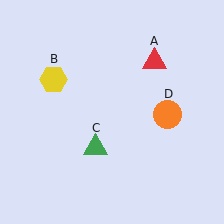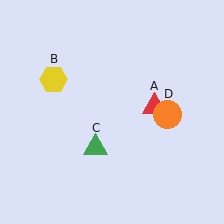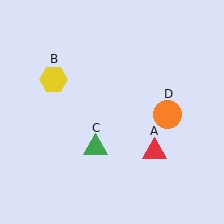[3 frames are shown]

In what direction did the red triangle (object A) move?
The red triangle (object A) moved down.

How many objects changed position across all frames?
1 object changed position: red triangle (object A).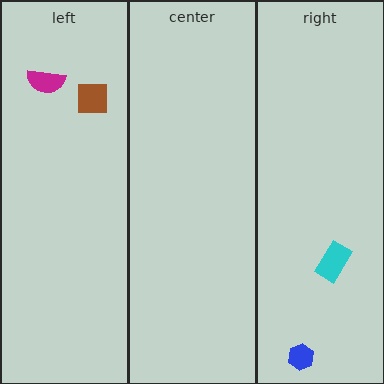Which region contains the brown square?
The left region.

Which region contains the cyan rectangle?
The right region.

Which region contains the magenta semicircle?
The left region.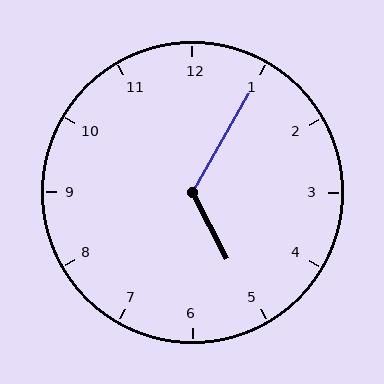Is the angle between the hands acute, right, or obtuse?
It is obtuse.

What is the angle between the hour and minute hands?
Approximately 122 degrees.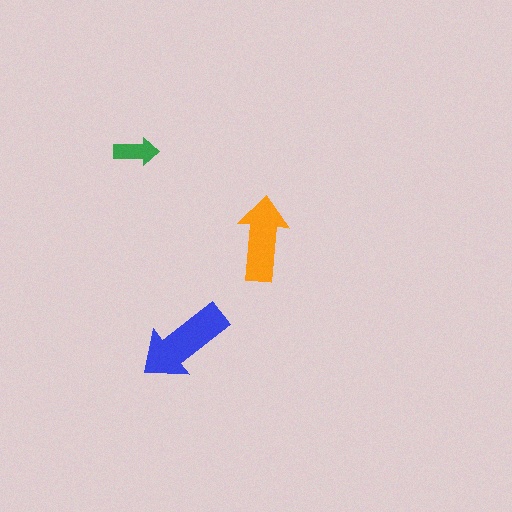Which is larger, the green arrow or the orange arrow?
The orange one.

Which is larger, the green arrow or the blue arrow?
The blue one.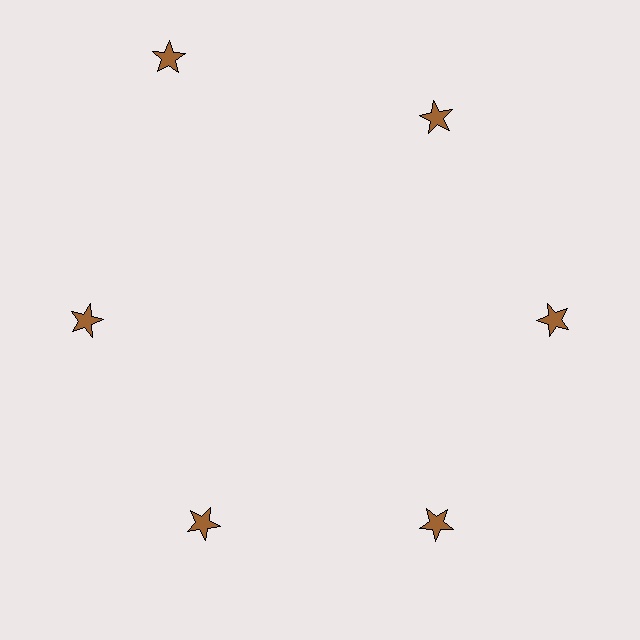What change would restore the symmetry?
The symmetry would be restored by moving it inward, back onto the ring so that all 6 stars sit at equal angles and equal distance from the center.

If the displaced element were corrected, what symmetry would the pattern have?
It would have 6-fold rotational symmetry — the pattern would map onto itself every 60 degrees.